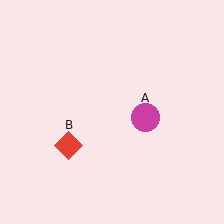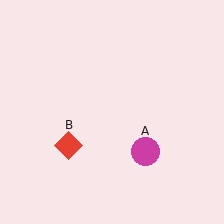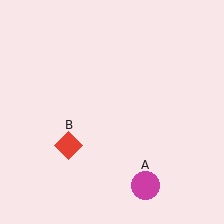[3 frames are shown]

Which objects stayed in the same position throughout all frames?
Red diamond (object B) remained stationary.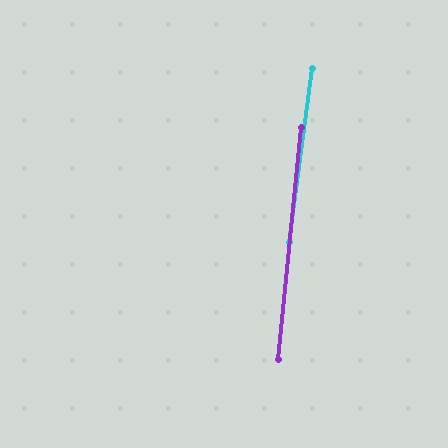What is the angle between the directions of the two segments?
Approximately 2 degrees.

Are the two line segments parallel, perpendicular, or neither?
Parallel — their directions differ by only 1.5°.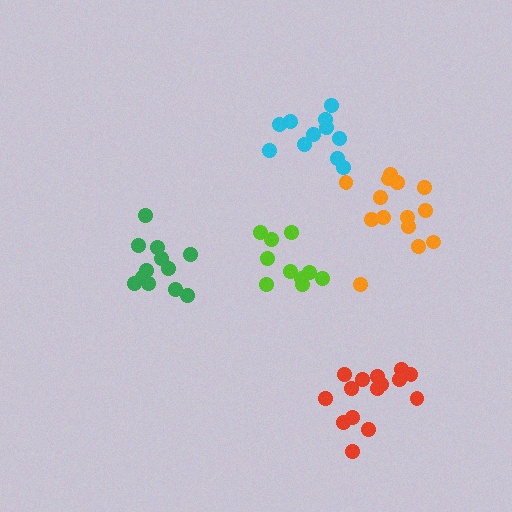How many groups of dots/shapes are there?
There are 5 groups.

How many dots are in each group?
Group 1: 10 dots, Group 2: 11 dots, Group 3: 14 dots, Group 4: 12 dots, Group 5: 15 dots (62 total).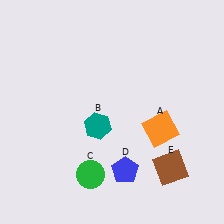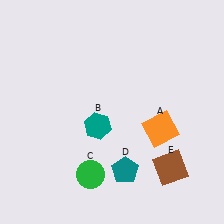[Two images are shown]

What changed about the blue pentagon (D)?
In Image 1, D is blue. In Image 2, it changed to teal.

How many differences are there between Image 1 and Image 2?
There is 1 difference between the two images.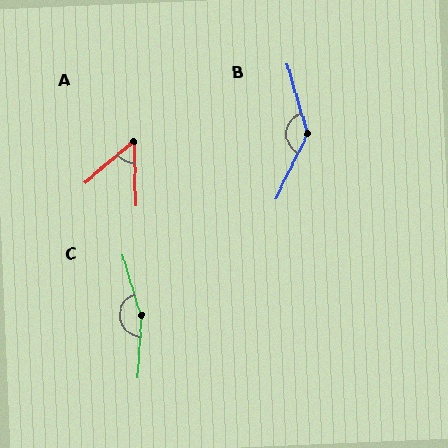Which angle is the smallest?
A, at approximately 52 degrees.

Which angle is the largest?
C, at approximately 159 degrees.